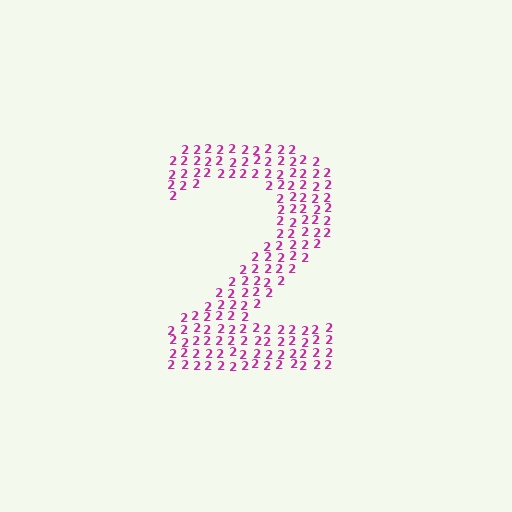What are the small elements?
The small elements are digit 2's.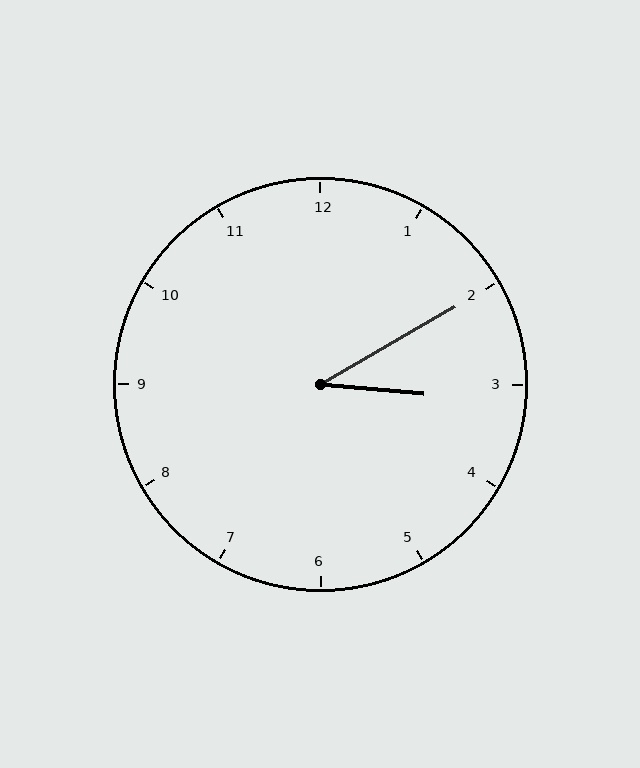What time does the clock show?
3:10.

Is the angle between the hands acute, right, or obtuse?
It is acute.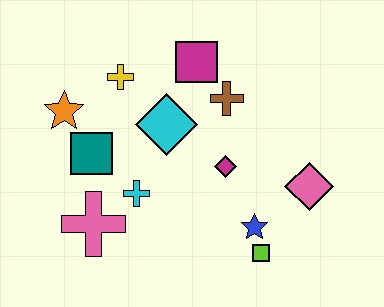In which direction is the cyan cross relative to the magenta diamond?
The cyan cross is to the left of the magenta diamond.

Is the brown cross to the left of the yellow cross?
No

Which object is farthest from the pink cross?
The pink diamond is farthest from the pink cross.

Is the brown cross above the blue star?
Yes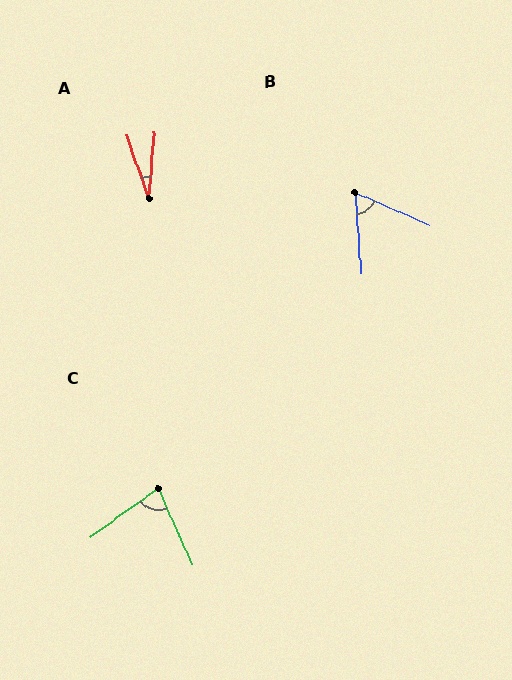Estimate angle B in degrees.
Approximately 63 degrees.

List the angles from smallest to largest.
A (24°), B (63°), C (78°).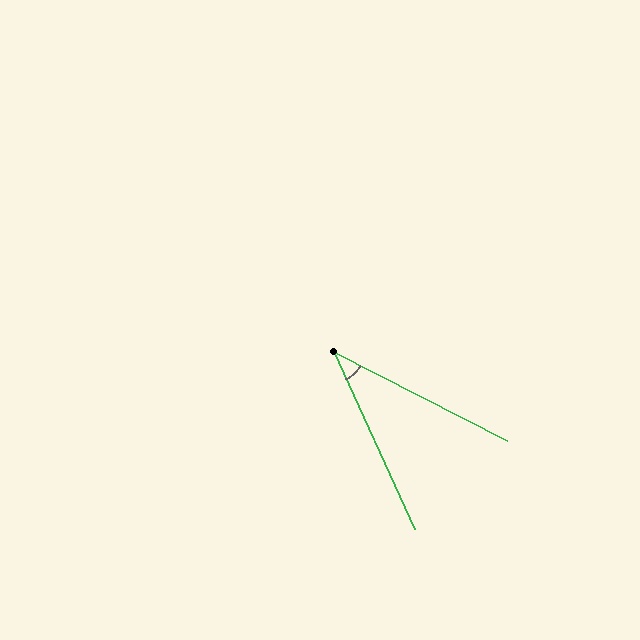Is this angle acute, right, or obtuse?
It is acute.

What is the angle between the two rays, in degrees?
Approximately 39 degrees.